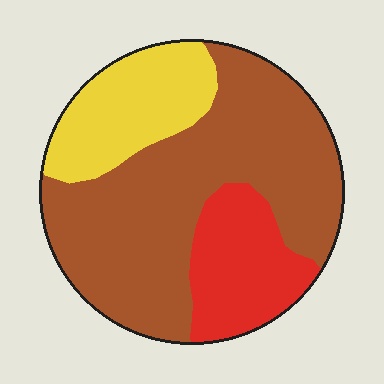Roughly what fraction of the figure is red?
Red takes up about one fifth (1/5) of the figure.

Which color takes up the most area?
Brown, at roughly 60%.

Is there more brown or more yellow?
Brown.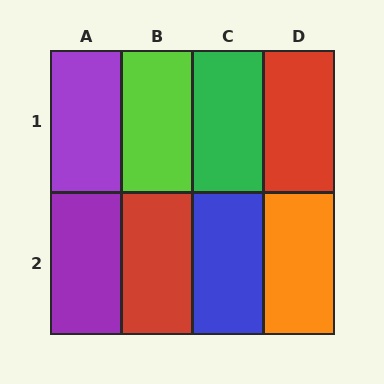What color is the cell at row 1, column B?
Lime.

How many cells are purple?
2 cells are purple.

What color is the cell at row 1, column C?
Green.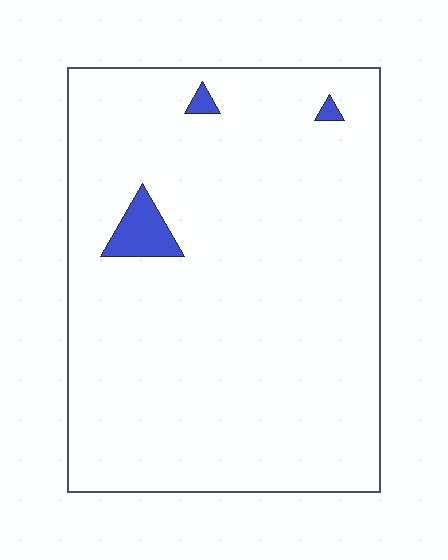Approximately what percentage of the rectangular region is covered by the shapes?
Approximately 5%.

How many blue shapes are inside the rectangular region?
3.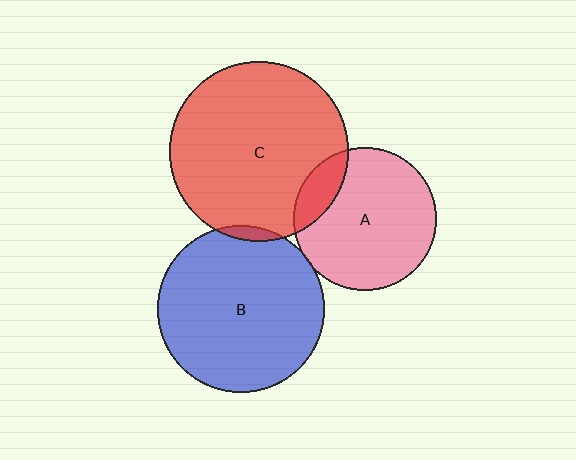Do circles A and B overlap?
Yes.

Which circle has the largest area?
Circle C (red).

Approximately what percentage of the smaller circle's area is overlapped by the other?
Approximately 5%.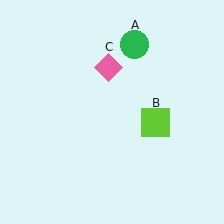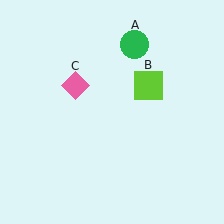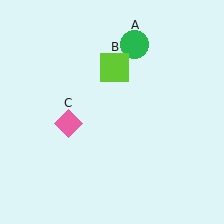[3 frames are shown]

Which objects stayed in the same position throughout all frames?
Green circle (object A) remained stationary.